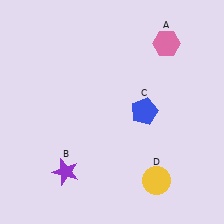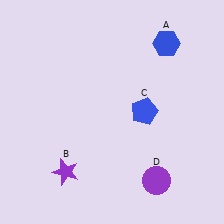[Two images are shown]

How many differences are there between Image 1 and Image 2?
There are 2 differences between the two images.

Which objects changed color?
A changed from pink to blue. D changed from yellow to purple.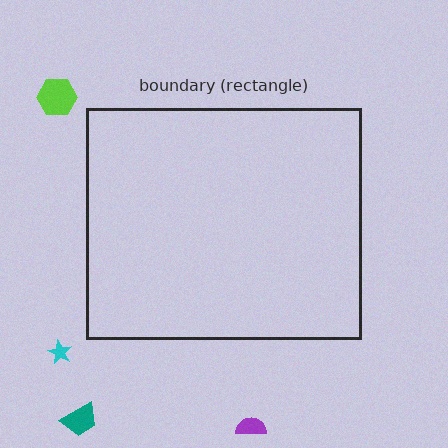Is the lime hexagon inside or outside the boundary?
Outside.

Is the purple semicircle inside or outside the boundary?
Outside.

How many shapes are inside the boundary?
0 inside, 4 outside.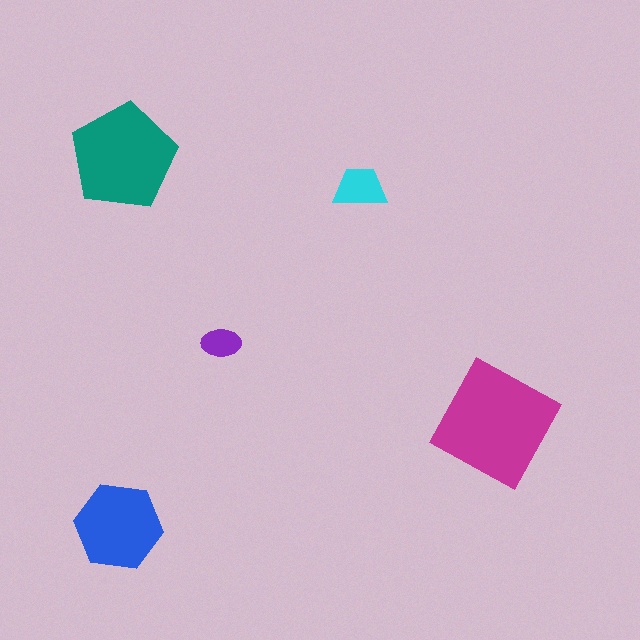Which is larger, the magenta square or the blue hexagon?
The magenta square.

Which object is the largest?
The magenta square.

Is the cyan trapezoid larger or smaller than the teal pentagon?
Smaller.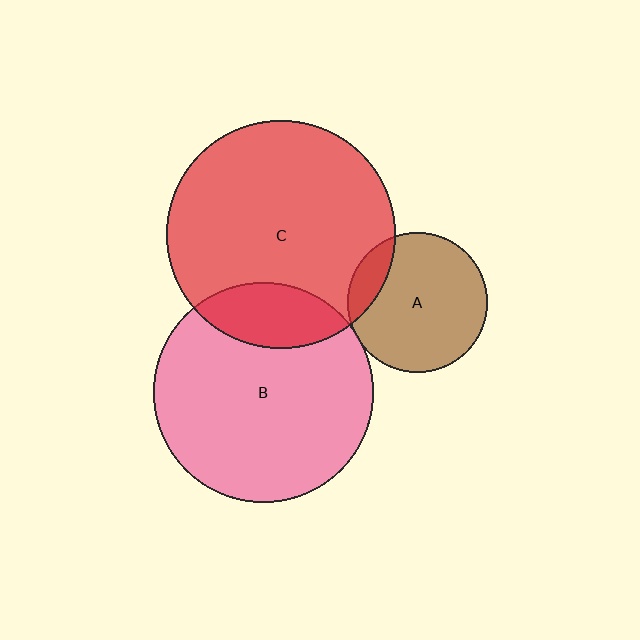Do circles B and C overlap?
Yes.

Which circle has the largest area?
Circle C (red).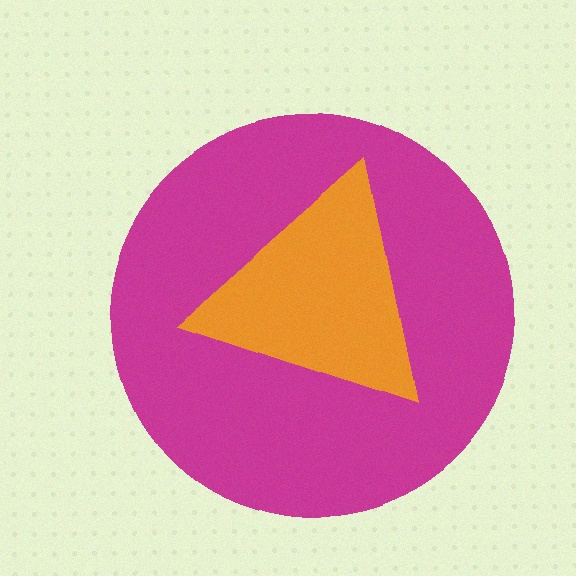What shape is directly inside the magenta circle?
The orange triangle.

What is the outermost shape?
The magenta circle.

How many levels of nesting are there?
2.